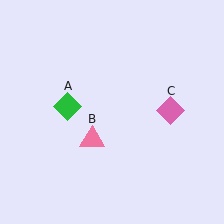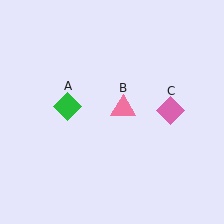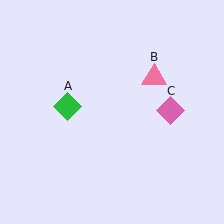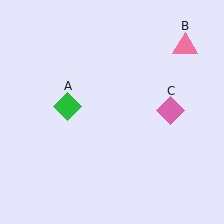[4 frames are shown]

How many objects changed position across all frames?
1 object changed position: pink triangle (object B).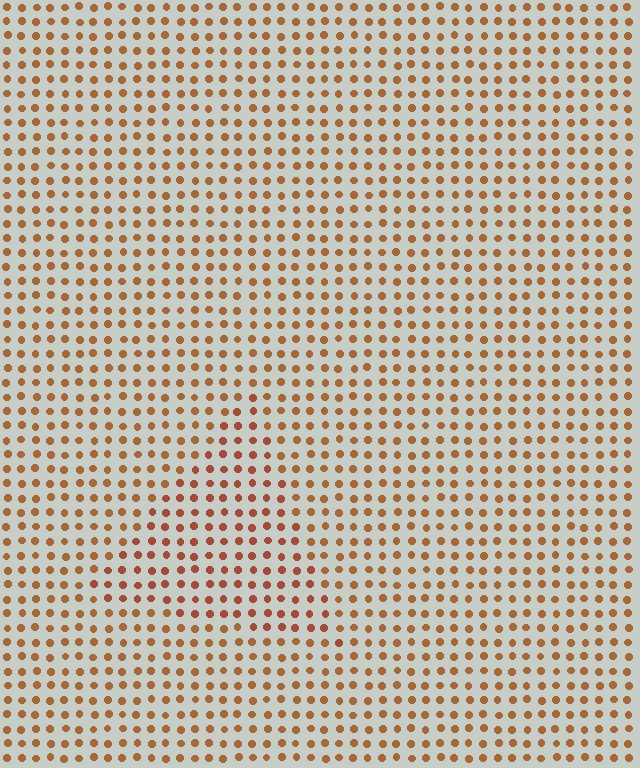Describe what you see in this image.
The image is filled with small brown elements in a uniform arrangement. A triangle-shaped region is visible where the elements are tinted to a slightly different hue, forming a subtle color boundary.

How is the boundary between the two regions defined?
The boundary is defined purely by a slight shift in hue (about 16 degrees). Spacing, size, and orientation are identical on both sides.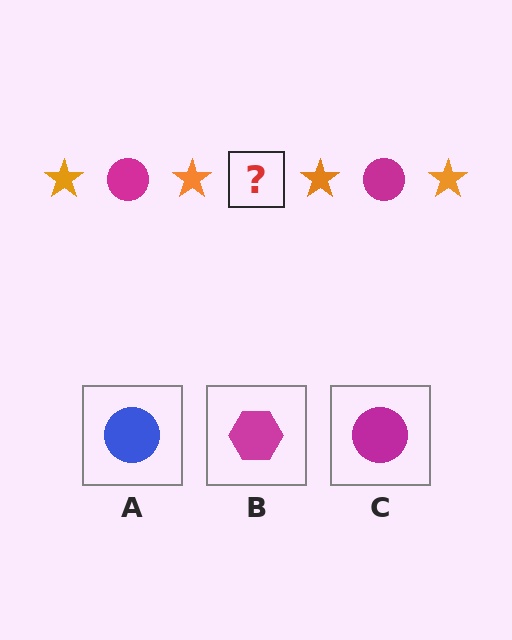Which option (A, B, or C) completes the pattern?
C.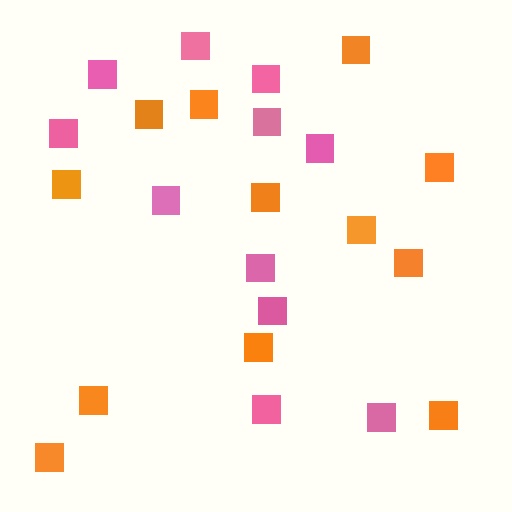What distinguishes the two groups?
There are 2 groups: one group of pink squares (11) and one group of orange squares (12).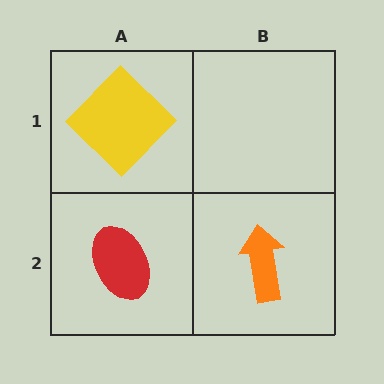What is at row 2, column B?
An orange arrow.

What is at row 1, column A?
A yellow diamond.